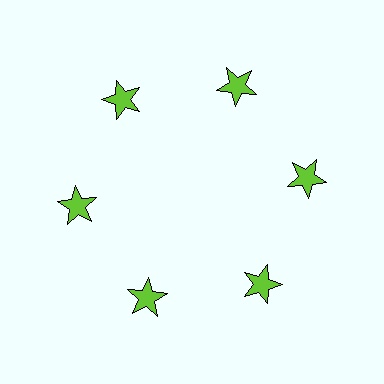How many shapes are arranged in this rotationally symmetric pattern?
There are 6 shapes, arranged in 6 groups of 1.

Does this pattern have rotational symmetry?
Yes, this pattern has 6-fold rotational symmetry. It looks the same after rotating 60 degrees around the center.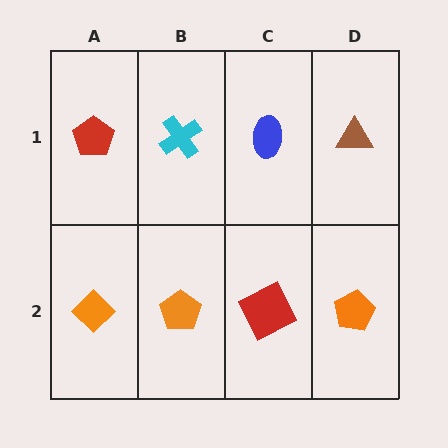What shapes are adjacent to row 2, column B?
A cyan cross (row 1, column B), an orange diamond (row 2, column A), a red square (row 2, column C).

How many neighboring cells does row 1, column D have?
2.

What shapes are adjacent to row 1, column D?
An orange pentagon (row 2, column D), a blue ellipse (row 1, column C).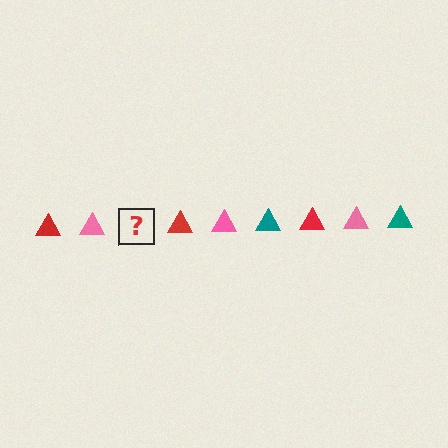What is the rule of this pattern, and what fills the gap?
The rule is that the pattern cycles through red, pink, teal triangles. The gap should be filled with a teal triangle.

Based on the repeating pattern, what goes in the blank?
The blank should be a teal triangle.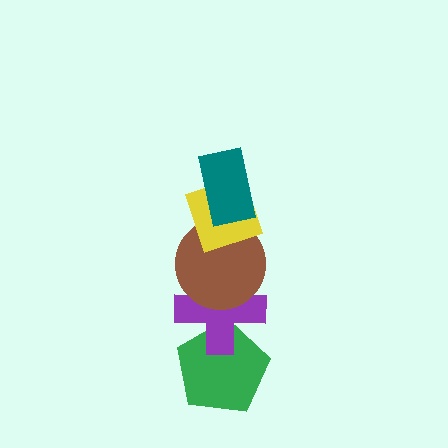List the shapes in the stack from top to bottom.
From top to bottom: the teal rectangle, the yellow diamond, the brown circle, the purple cross, the green pentagon.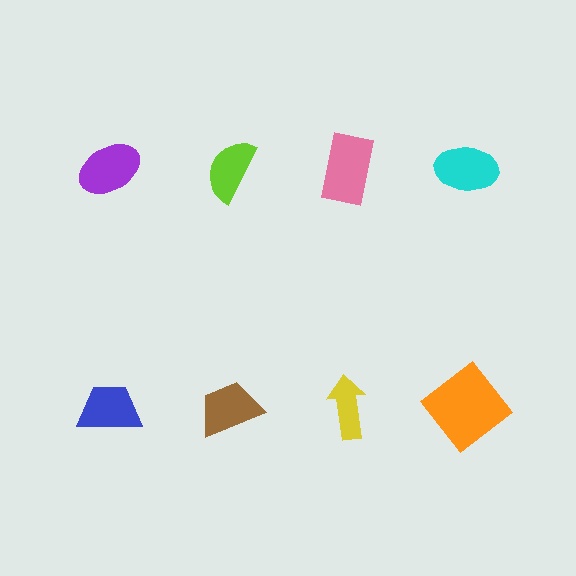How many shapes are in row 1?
4 shapes.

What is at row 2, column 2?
A brown trapezoid.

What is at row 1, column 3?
A pink rectangle.